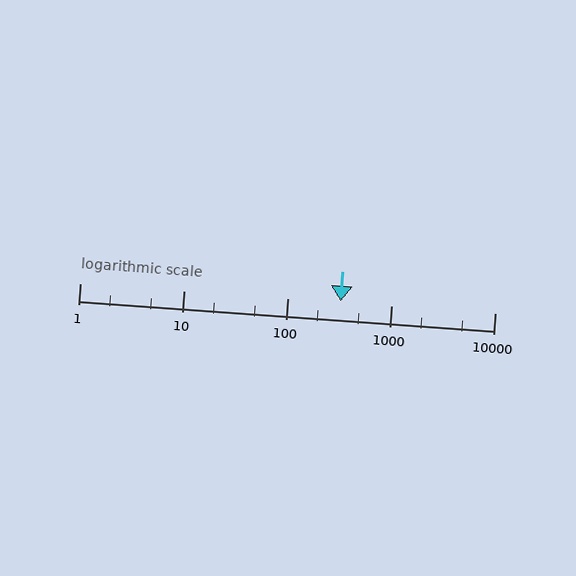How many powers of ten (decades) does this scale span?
The scale spans 4 decades, from 1 to 10000.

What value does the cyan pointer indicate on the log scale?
The pointer indicates approximately 330.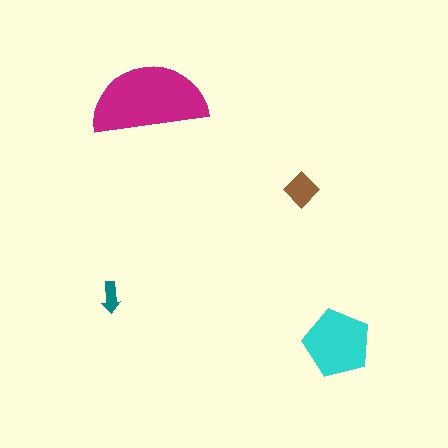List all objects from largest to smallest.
The magenta semicircle, the cyan pentagon, the brown diamond, the teal arrow.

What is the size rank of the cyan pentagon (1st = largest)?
2nd.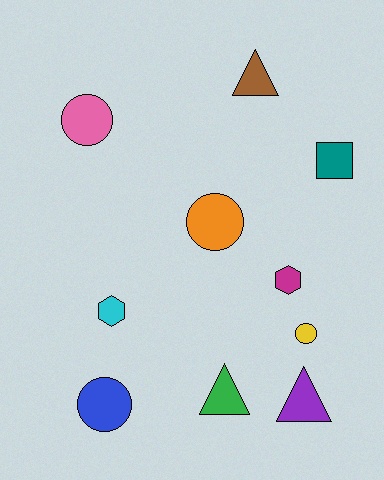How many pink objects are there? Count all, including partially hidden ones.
There is 1 pink object.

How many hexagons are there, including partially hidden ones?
There are 2 hexagons.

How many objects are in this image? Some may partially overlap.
There are 10 objects.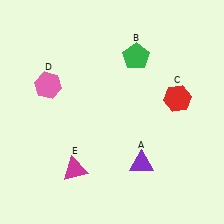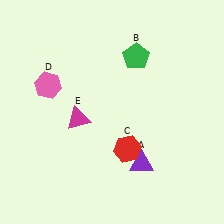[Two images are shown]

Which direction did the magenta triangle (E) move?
The magenta triangle (E) moved up.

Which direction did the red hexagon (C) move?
The red hexagon (C) moved down.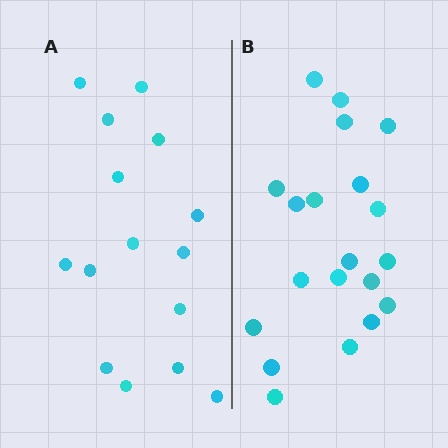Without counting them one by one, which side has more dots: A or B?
Region B (the right region) has more dots.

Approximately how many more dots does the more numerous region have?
Region B has about 5 more dots than region A.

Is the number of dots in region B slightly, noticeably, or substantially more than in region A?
Region B has noticeably more, but not dramatically so. The ratio is roughly 1.3 to 1.